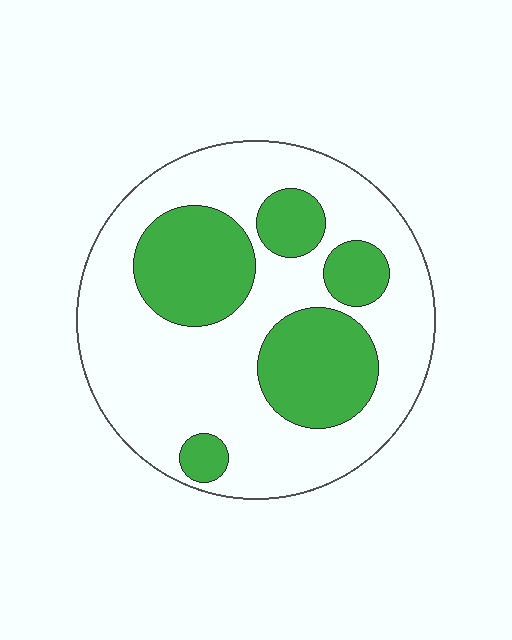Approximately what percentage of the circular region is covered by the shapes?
Approximately 30%.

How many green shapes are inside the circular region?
5.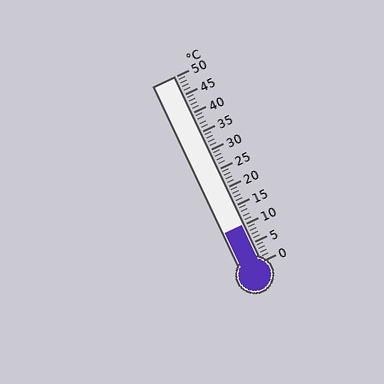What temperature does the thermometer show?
The thermometer shows approximately 10°C.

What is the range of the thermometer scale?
The thermometer scale ranges from 0°C to 50°C.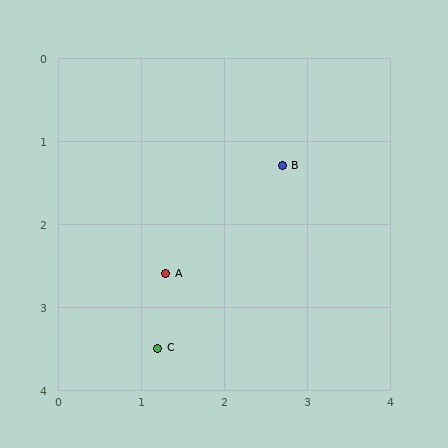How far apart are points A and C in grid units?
Points A and C are about 0.9 grid units apart.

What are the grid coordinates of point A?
Point A is at approximately (1.3, 2.6).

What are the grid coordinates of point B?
Point B is at approximately (2.7, 1.3).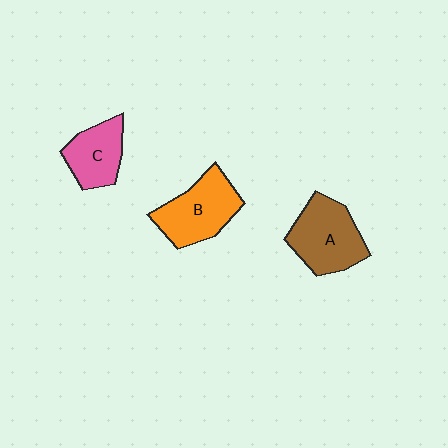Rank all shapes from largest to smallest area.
From largest to smallest: A (brown), B (orange), C (pink).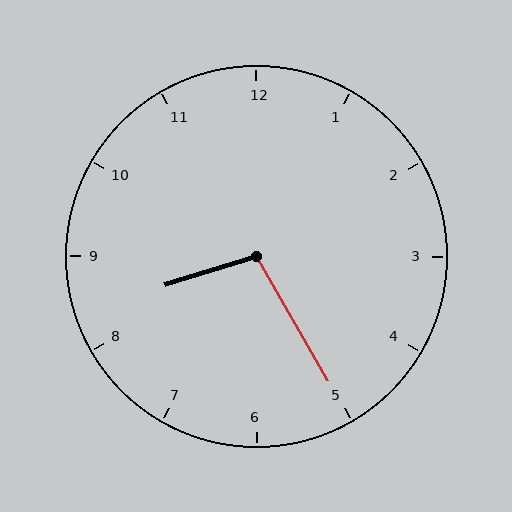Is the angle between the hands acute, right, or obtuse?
It is obtuse.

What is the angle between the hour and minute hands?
Approximately 102 degrees.